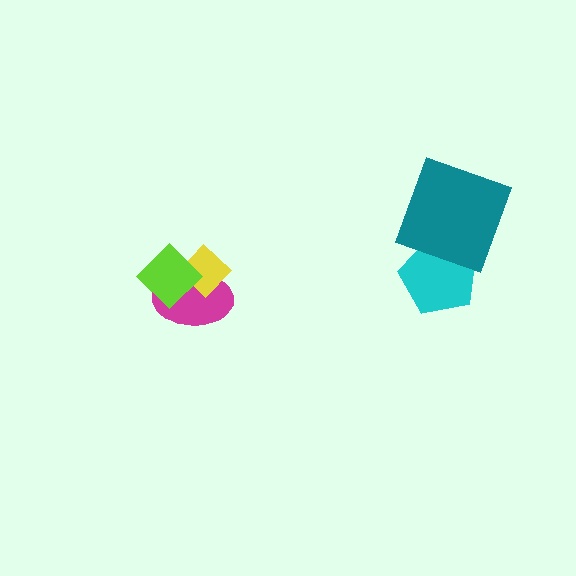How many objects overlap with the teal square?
1 object overlaps with the teal square.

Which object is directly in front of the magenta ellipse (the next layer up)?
The yellow diamond is directly in front of the magenta ellipse.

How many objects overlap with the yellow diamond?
2 objects overlap with the yellow diamond.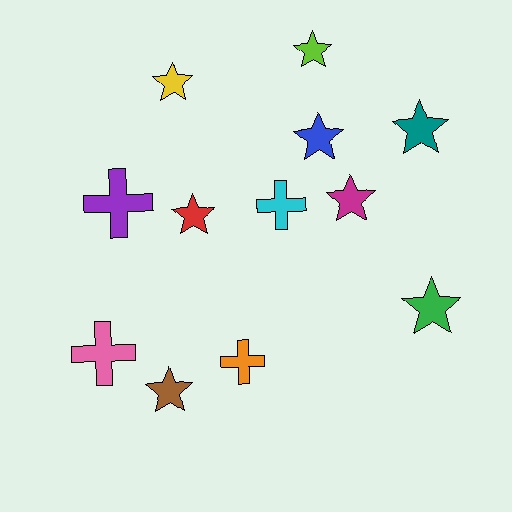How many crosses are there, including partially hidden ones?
There are 4 crosses.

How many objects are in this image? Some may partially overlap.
There are 12 objects.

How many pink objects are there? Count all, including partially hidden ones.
There is 1 pink object.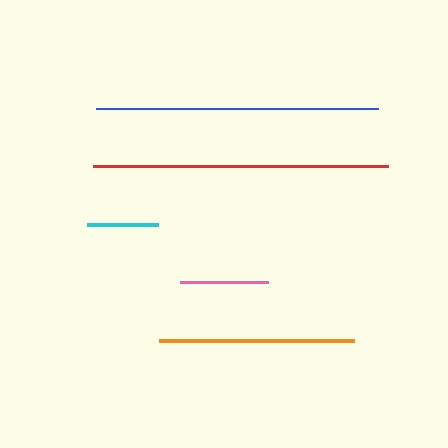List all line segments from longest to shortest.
From longest to shortest: red, blue, orange, pink, cyan.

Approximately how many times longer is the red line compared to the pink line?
The red line is approximately 3.4 times the length of the pink line.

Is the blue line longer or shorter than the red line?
The red line is longer than the blue line.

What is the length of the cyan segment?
The cyan segment is approximately 72 pixels long.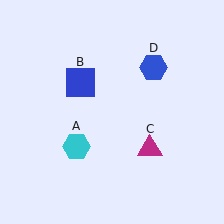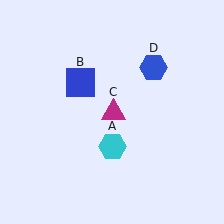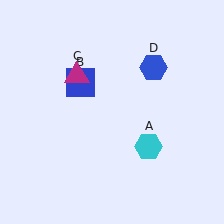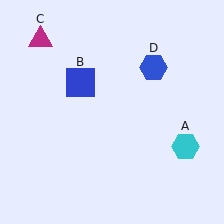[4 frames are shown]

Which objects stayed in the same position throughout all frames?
Blue square (object B) and blue hexagon (object D) remained stationary.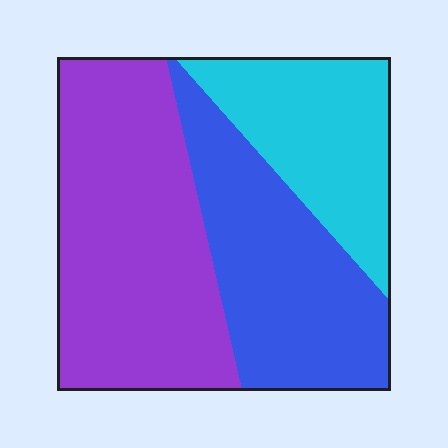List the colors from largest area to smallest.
From largest to smallest: purple, blue, cyan.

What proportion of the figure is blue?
Blue covers 32% of the figure.